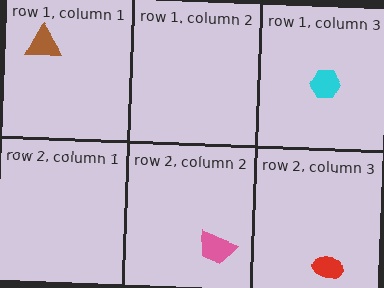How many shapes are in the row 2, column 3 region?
1.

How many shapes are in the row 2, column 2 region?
1.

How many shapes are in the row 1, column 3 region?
1.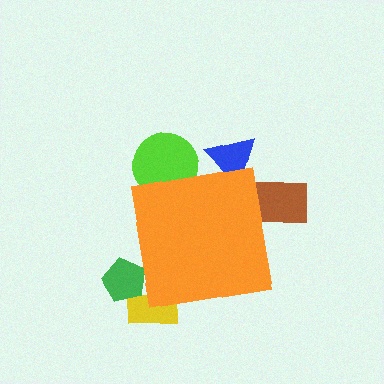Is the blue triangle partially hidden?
Yes, the blue triangle is partially hidden behind the orange square.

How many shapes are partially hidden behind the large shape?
5 shapes are partially hidden.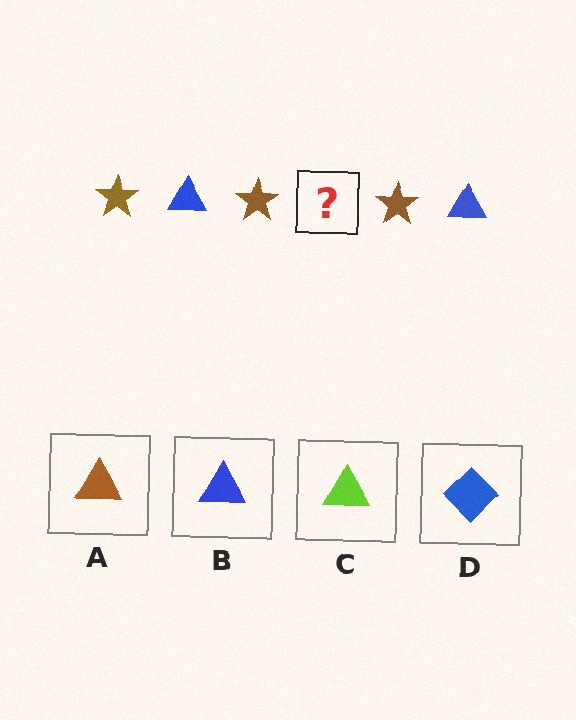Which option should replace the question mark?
Option B.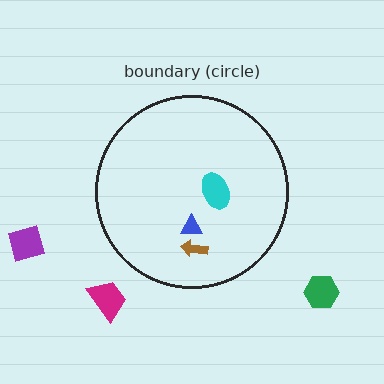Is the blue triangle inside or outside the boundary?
Inside.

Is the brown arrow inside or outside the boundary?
Inside.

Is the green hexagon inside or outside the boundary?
Outside.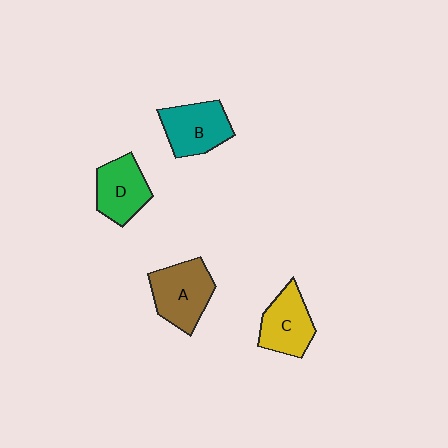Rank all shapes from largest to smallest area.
From largest to smallest: A (brown), B (teal), C (yellow), D (green).